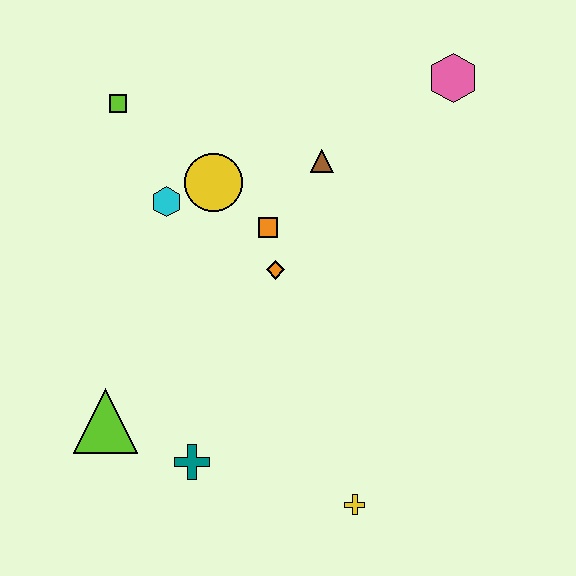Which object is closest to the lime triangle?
The teal cross is closest to the lime triangle.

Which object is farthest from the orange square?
The yellow cross is farthest from the orange square.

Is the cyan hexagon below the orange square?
No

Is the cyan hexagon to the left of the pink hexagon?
Yes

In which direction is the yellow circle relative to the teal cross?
The yellow circle is above the teal cross.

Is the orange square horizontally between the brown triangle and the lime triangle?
Yes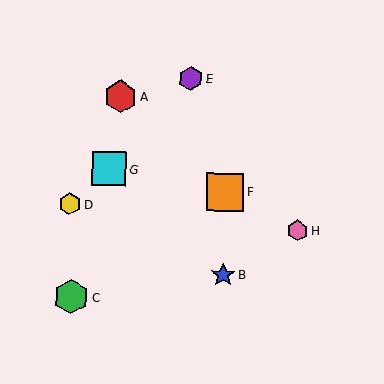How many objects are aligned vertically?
2 objects (B, F) are aligned vertically.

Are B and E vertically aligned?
No, B is at x≈223 and E is at x≈191.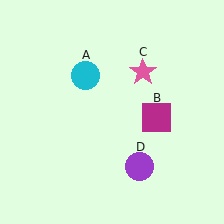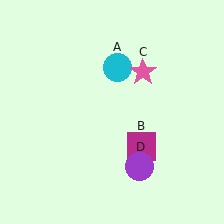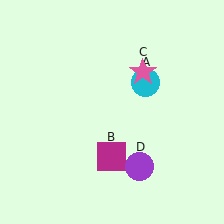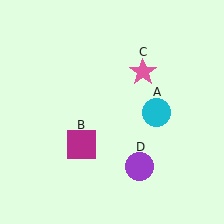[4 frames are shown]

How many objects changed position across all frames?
2 objects changed position: cyan circle (object A), magenta square (object B).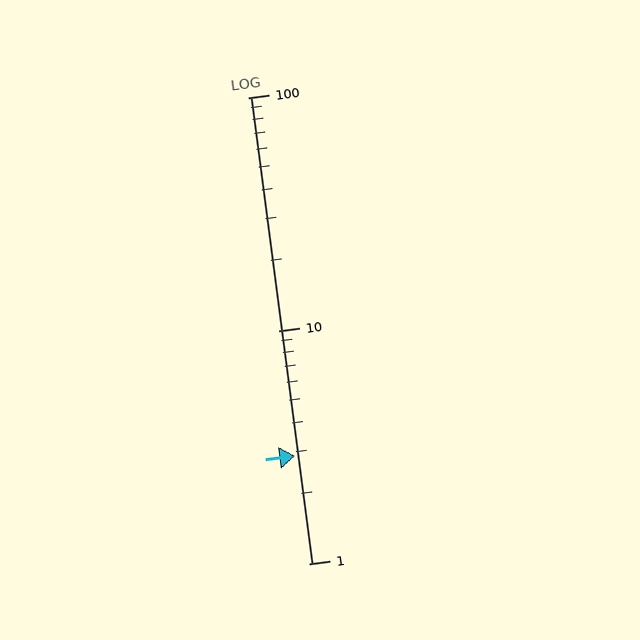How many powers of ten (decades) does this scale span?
The scale spans 2 decades, from 1 to 100.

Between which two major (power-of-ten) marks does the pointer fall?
The pointer is between 1 and 10.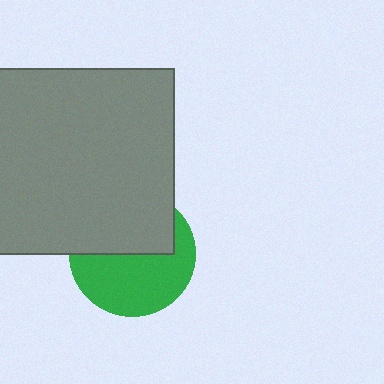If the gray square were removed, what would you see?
You would see the complete green circle.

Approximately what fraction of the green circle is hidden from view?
Roughly 46% of the green circle is hidden behind the gray square.